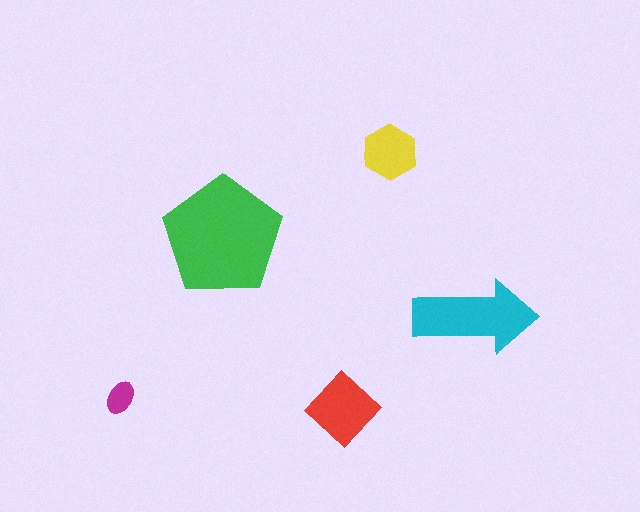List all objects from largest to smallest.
The green pentagon, the cyan arrow, the red diamond, the yellow hexagon, the magenta ellipse.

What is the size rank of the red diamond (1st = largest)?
3rd.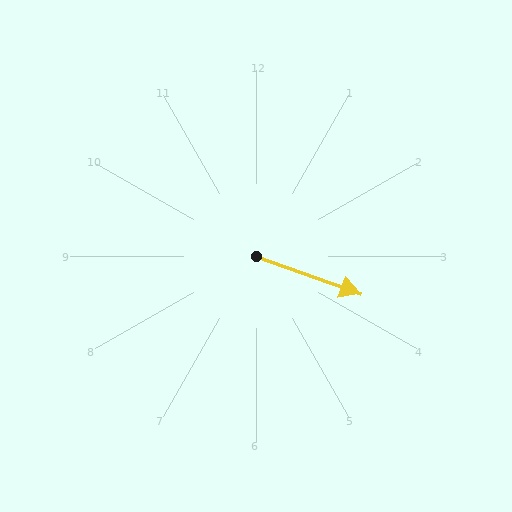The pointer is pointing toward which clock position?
Roughly 4 o'clock.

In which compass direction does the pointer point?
East.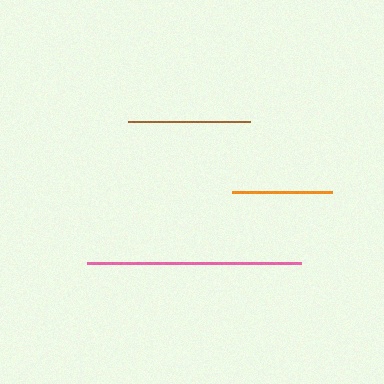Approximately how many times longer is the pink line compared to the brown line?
The pink line is approximately 1.7 times the length of the brown line.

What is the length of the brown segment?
The brown segment is approximately 122 pixels long.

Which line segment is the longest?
The pink line is the longest at approximately 214 pixels.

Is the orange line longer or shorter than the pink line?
The pink line is longer than the orange line.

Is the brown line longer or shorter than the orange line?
The brown line is longer than the orange line.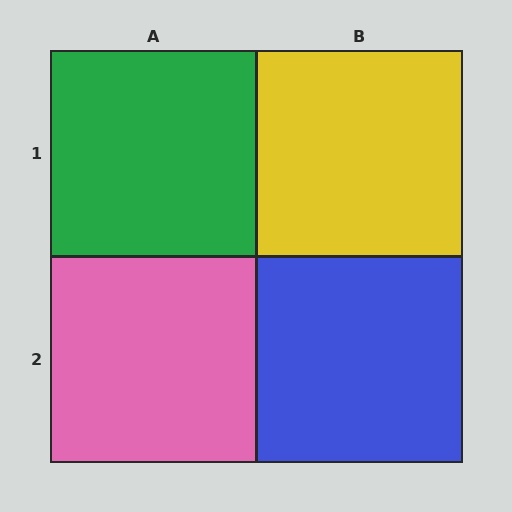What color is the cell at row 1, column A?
Green.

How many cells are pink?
1 cell is pink.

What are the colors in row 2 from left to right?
Pink, blue.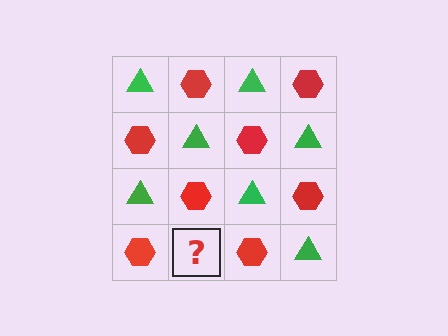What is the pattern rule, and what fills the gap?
The rule is that it alternates green triangle and red hexagon in a checkerboard pattern. The gap should be filled with a green triangle.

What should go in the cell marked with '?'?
The missing cell should contain a green triangle.